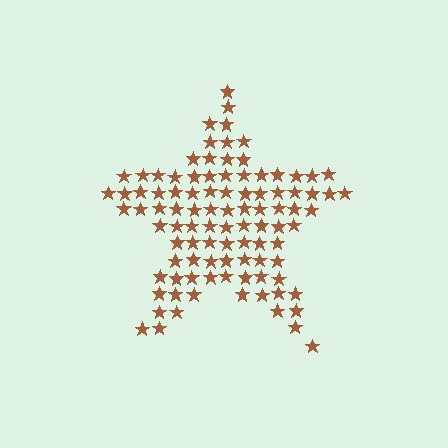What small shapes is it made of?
It is made of small stars.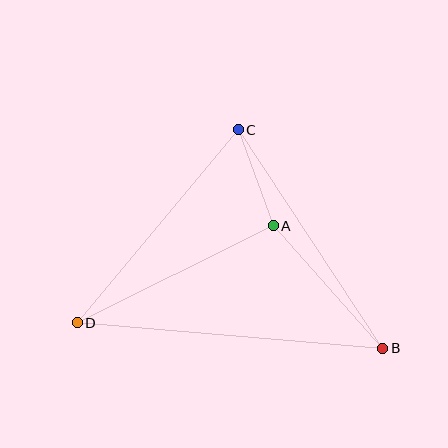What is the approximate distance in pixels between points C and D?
The distance between C and D is approximately 251 pixels.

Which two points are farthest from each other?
Points B and D are farthest from each other.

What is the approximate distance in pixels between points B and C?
The distance between B and C is approximately 262 pixels.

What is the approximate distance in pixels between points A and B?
The distance between A and B is approximately 164 pixels.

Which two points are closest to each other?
Points A and C are closest to each other.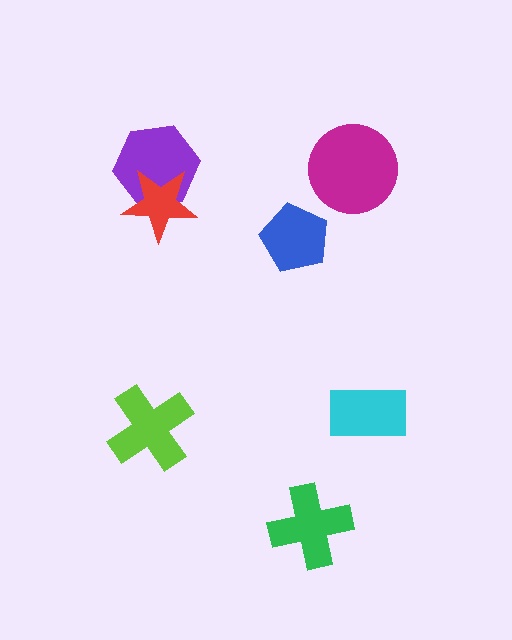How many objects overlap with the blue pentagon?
0 objects overlap with the blue pentagon.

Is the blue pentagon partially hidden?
No, no other shape covers it.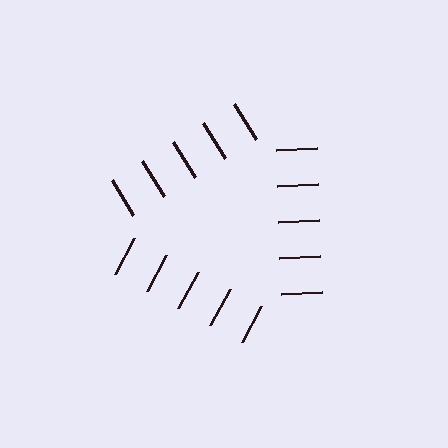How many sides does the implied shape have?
3 sides — the line-ends trace a triangle.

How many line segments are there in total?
15 — 5 along each of the 3 edges.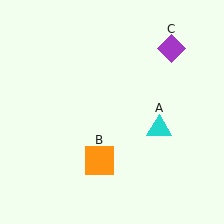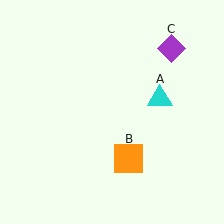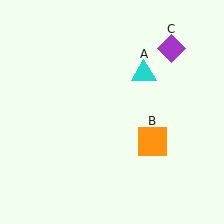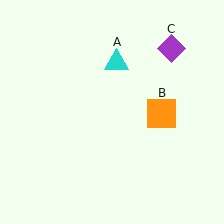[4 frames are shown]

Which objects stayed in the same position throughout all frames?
Purple diamond (object C) remained stationary.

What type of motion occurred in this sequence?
The cyan triangle (object A), orange square (object B) rotated counterclockwise around the center of the scene.